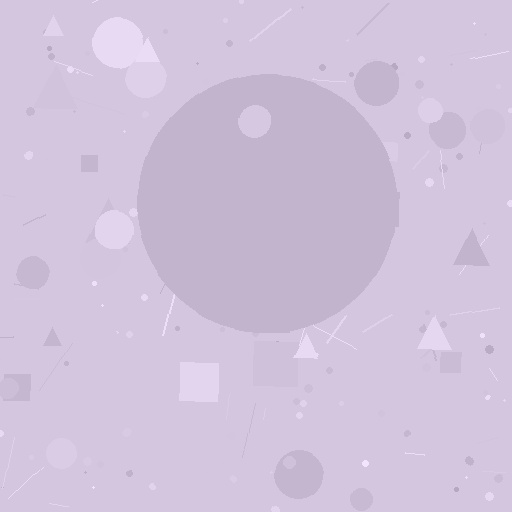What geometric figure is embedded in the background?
A circle is embedded in the background.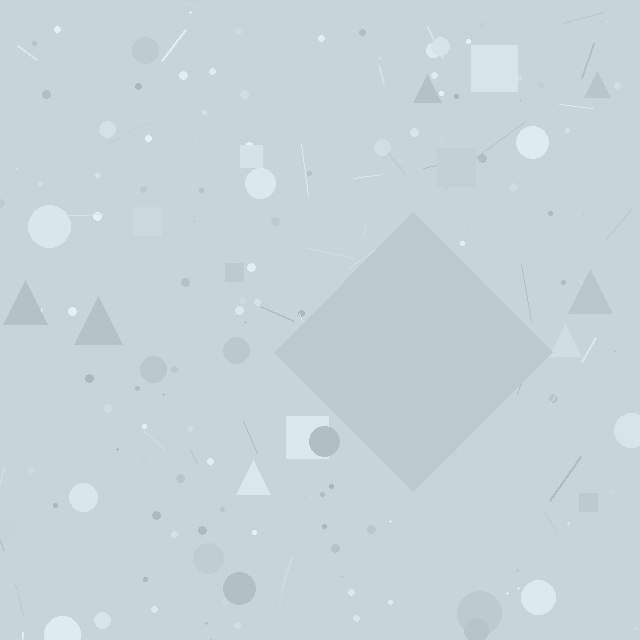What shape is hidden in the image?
A diamond is hidden in the image.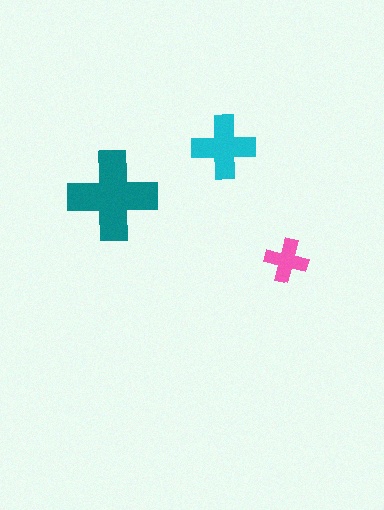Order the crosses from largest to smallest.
the teal one, the cyan one, the pink one.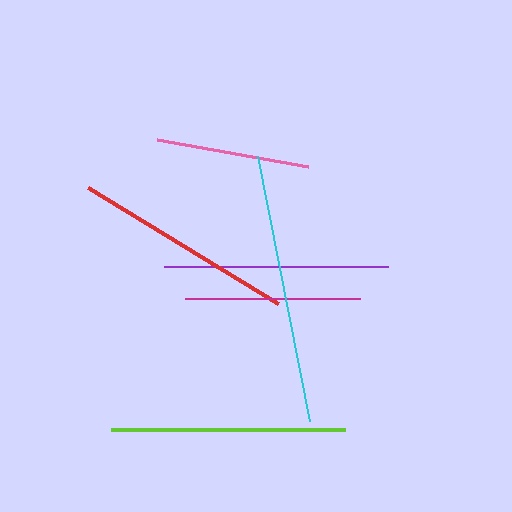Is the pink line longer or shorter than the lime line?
The lime line is longer than the pink line.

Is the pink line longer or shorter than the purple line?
The purple line is longer than the pink line.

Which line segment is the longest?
The cyan line is the longest at approximately 270 pixels.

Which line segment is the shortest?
The pink line is the shortest at approximately 153 pixels.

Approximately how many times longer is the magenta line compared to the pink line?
The magenta line is approximately 1.1 times the length of the pink line.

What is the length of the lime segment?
The lime segment is approximately 234 pixels long.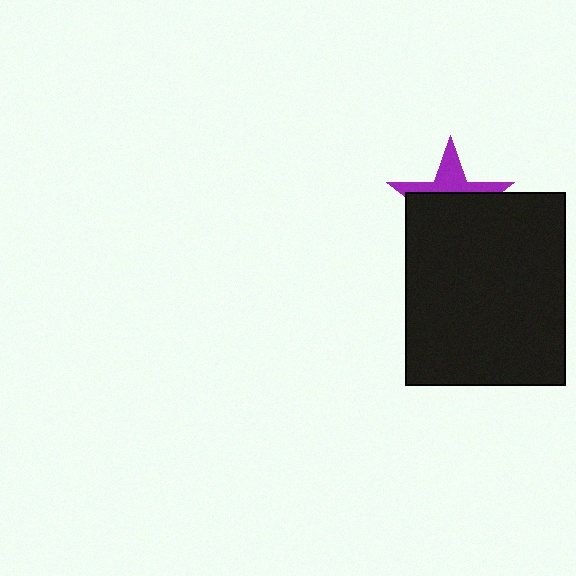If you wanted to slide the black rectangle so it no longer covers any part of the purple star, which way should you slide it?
Slide it down — that is the most direct way to separate the two shapes.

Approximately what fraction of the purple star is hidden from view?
Roughly 64% of the purple star is hidden behind the black rectangle.